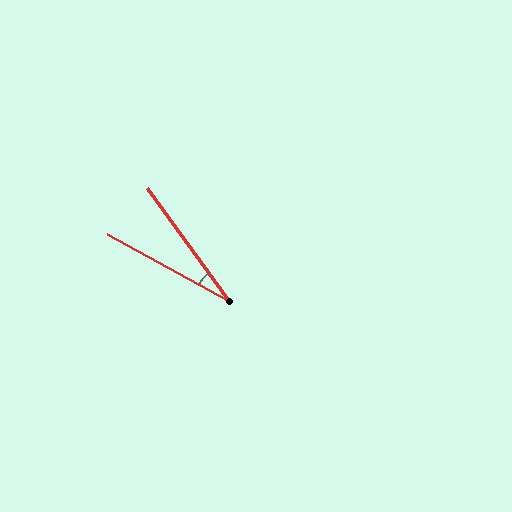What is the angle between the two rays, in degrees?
Approximately 25 degrees.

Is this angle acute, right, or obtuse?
It is acute.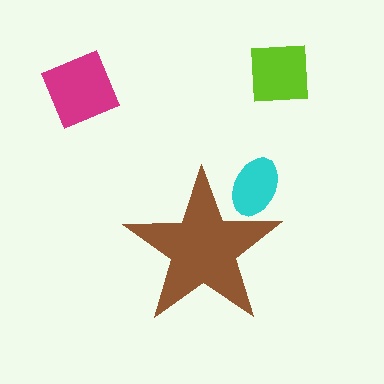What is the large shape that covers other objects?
A brown star.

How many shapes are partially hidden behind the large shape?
1 shape is partially hidden.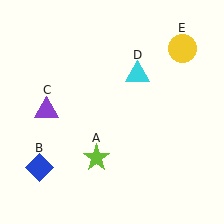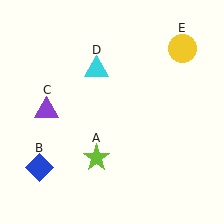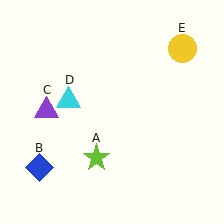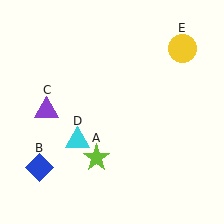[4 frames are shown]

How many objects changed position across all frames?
1 object changed position: cyan triangle (object D).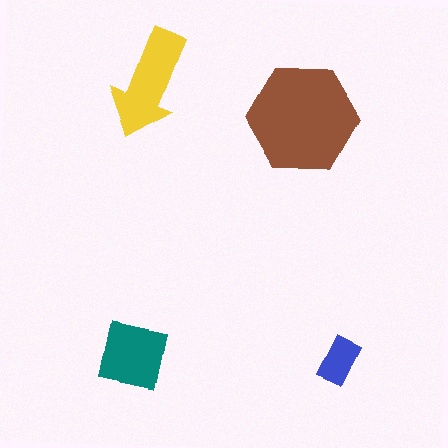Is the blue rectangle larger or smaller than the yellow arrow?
Smaller.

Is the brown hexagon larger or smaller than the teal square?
Larger.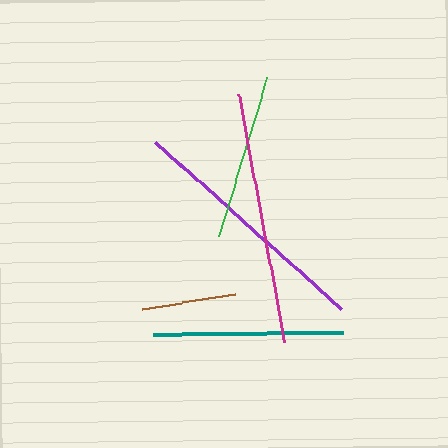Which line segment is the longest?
The magenta line is the longest at approximately 252 pixels.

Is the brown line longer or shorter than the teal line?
The teal line is longer than the brown line.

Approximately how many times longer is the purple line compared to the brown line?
The purple line is approximately 2.6 times the length of the brown line.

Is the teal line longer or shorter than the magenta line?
The magenta line is longer than the teal line.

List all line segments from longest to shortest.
From longest to shortest: magenta, purple, teal, green, brown.